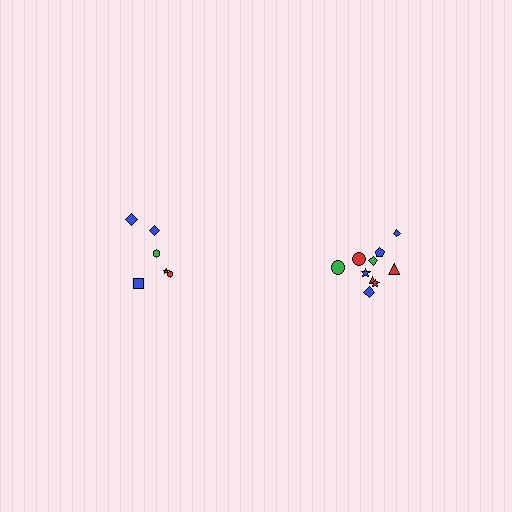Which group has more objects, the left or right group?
The right group.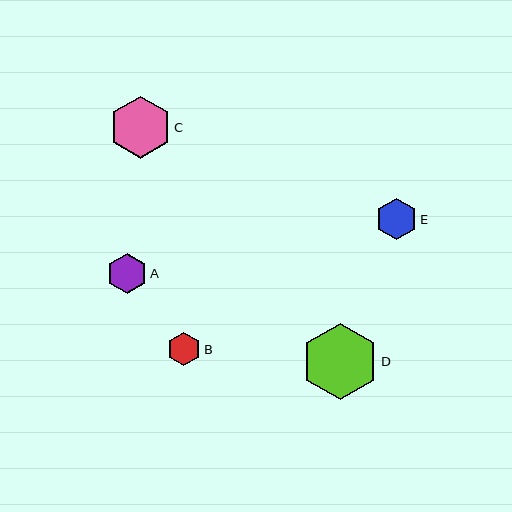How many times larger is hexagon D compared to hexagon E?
Hexagon D is approximately 1.9 times the size of hexagon E.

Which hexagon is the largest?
Hexagon D is the largest with a size of approximately 76 pixels.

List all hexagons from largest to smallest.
From largest to smallest: D, C, E, A, B.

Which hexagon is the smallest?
Hexagon B is the smallest with a size of approximately 33 pixels.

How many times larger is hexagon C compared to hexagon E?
Hexagon C is approximately 1.5 times the size of hexagon E.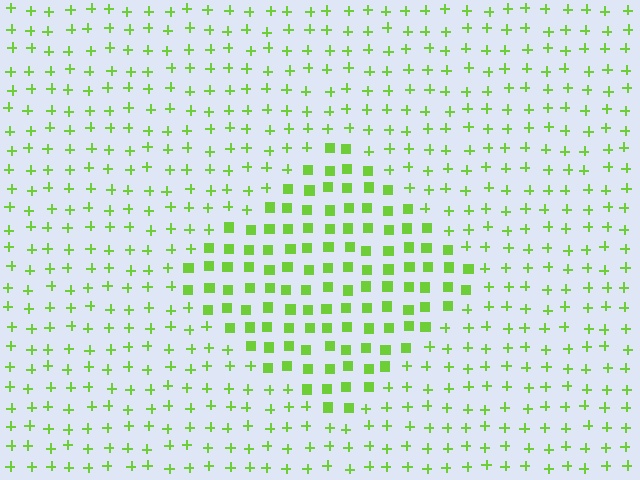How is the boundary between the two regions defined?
The boundary is defined by a change in element shape: squares inside vs. plus signs outside. All elements share the same color and spacing.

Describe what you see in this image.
The image is filled with small lime elements arranged in a uniform grid. A diamond-shaped region contains squares, while the surrounding area contains plus signs. The boundary is defined purely by the change in element shape.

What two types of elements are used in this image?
The image uses squares inside the diamond region and plus signs outside it.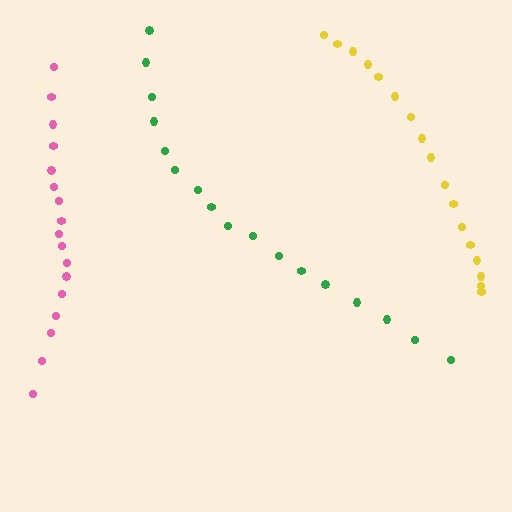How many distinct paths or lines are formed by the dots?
There are 3 distinct paths.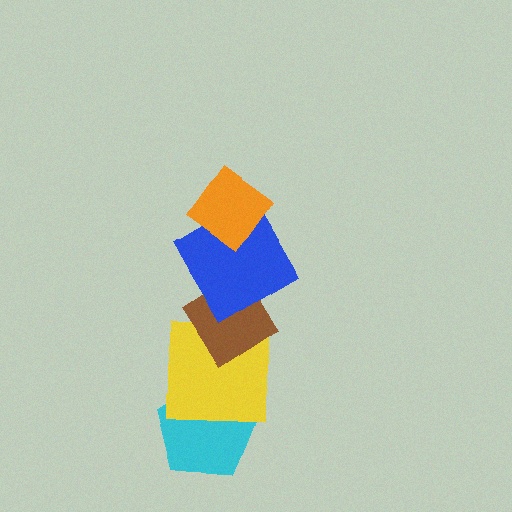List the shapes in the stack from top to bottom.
From top to bottom: the orange diamond, the blue diamond, the brown diamond, the yellow square, the cyan pentagon.